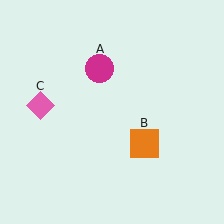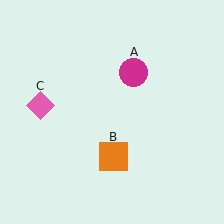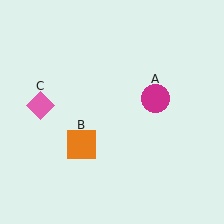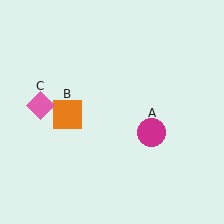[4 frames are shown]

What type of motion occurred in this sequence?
The magenta circle (object A), orange square (object B) rotated clockwise around the center of the scene.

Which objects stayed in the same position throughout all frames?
Pink diamond (object C) remained stationary.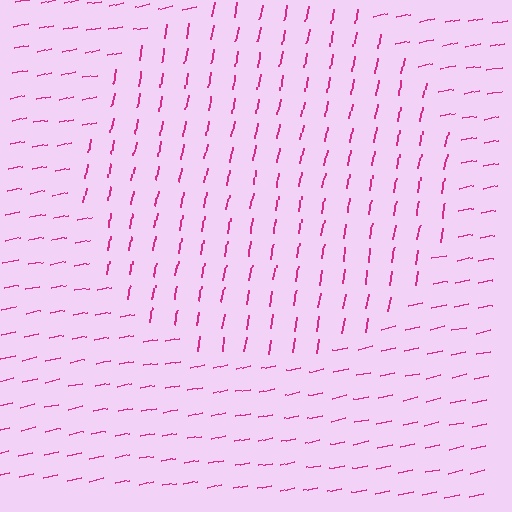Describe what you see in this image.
The image is filled with small magenta line segments. A circle region in the image has lines oriented differently from the surrounding lines, creating a visible texture boundary.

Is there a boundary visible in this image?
Yes, there is a texture boundary formed by a change in line orientation.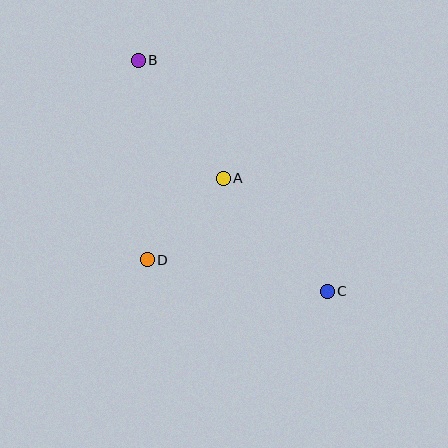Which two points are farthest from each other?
Points B and C are farthest from each other.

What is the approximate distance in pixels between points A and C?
The distance between A and C is approximately 153 pixels.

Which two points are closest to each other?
Points A and D are closest to each other.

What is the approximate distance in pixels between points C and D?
The distance between C and D is approximately 183 pixels.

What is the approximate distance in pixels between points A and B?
The distance between A and B is approximately 146 pixels.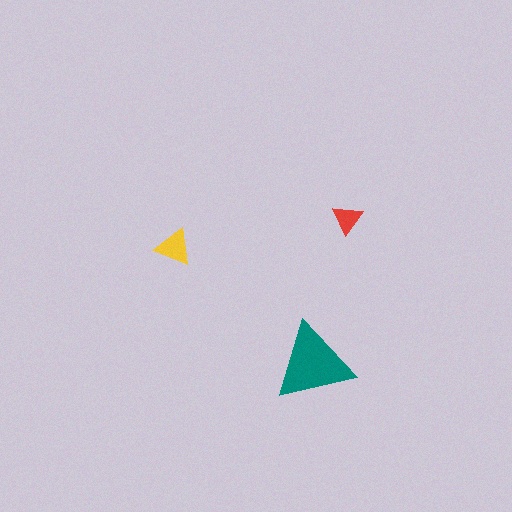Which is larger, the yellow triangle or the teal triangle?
The teal one.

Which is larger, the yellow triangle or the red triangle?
The yellow one.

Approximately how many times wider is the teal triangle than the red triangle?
About 2.5 times wider.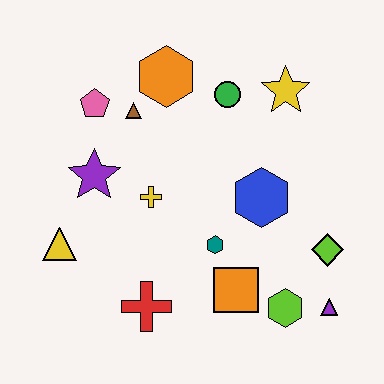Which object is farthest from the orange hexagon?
The purple triangle is farthest from the orange hexagon.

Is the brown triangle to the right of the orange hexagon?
No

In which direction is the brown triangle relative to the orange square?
The brown triangle is above the orange square.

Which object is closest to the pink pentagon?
The brown triangle is closest to the pink pentagon.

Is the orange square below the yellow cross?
Yes